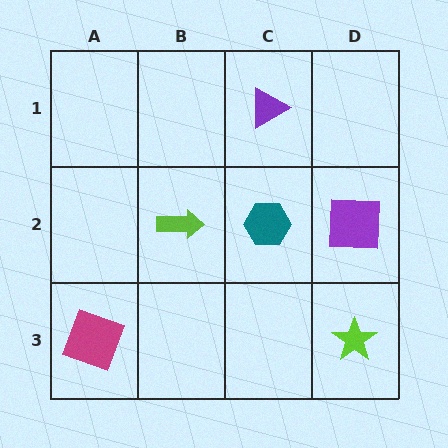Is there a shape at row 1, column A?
No, that cell is empty.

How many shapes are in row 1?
1 shape.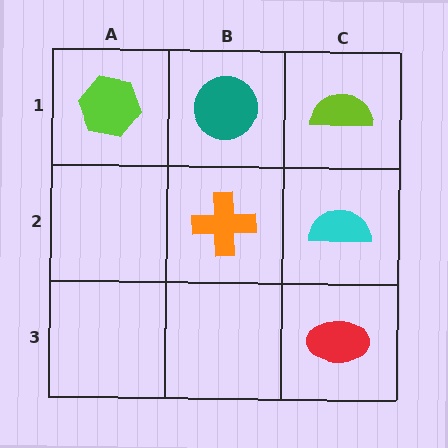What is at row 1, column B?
A teal circle.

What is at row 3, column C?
A red ellipse.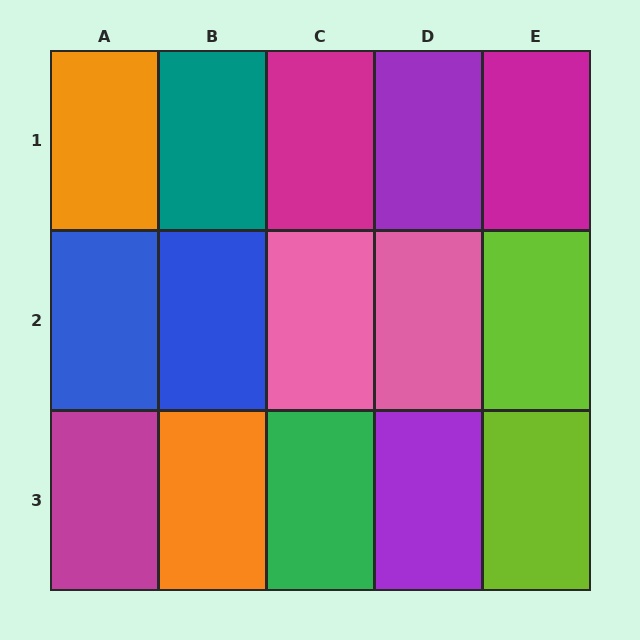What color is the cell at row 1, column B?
Teal.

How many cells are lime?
2 cells are lime.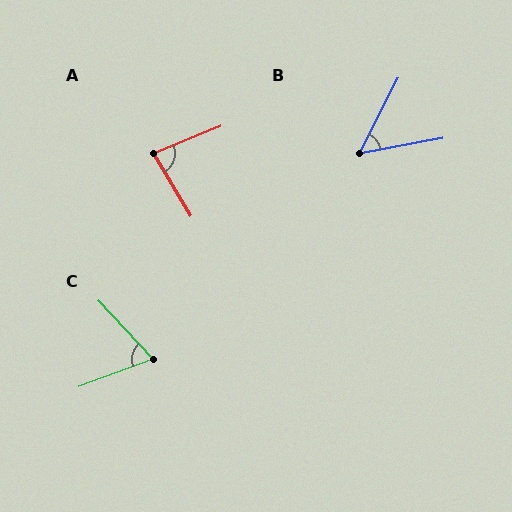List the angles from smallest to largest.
B (52°), C (67°), A (82°).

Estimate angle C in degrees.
Approximately 67 degrees.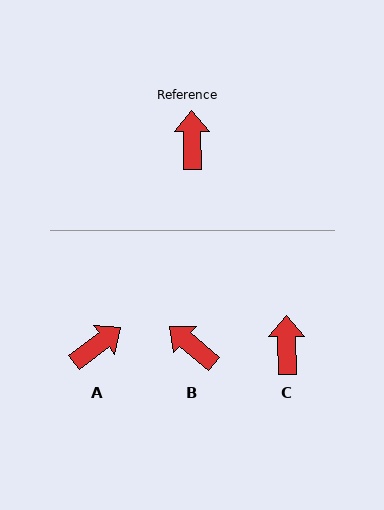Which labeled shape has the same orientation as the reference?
C.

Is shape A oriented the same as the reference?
No, it is off by about 54 degrees.